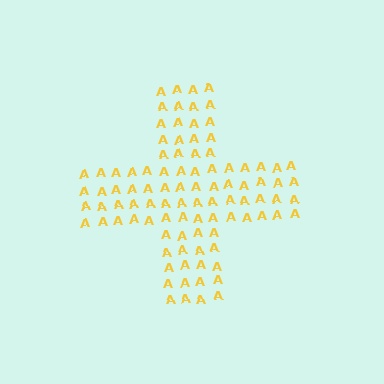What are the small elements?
The small elements are letter A's.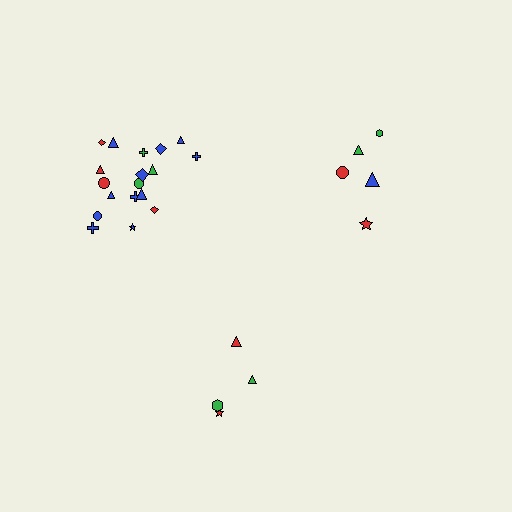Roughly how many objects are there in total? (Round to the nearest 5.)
Roughly 25 objects in total.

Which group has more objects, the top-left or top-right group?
The top-left group.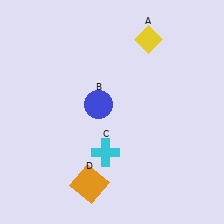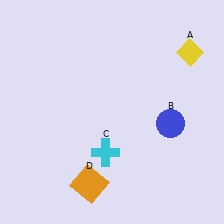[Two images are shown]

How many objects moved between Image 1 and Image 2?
2 objects moved between the two images.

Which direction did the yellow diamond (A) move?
The yellow diamond (A) moved right.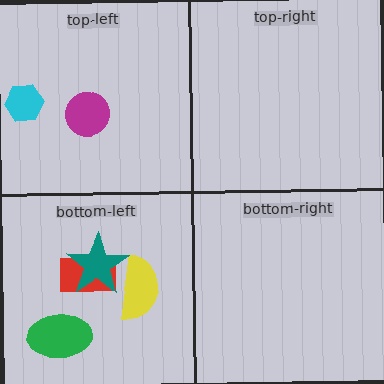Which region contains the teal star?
The bottom-left region.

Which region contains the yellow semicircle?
The bottom-left region.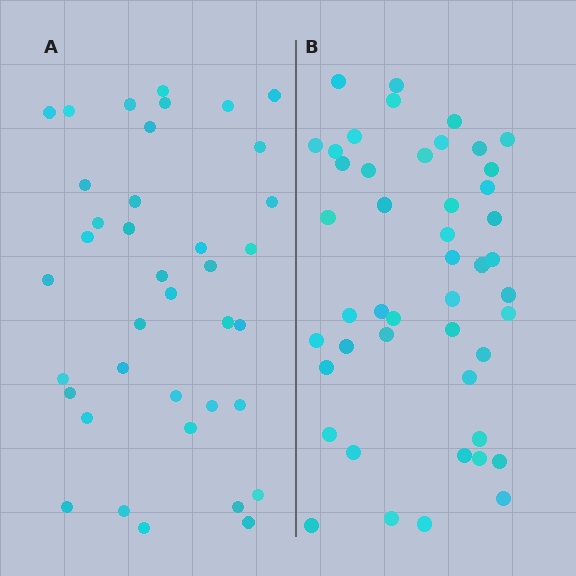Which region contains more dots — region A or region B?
Region B (the right region) has more dots.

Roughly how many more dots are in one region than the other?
Region B has roughly 8 or so more dots than region A.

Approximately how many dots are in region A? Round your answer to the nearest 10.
About 40 dots. (The exact count is 38, which rounds to 40.)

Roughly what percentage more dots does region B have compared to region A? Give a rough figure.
About 20% more.